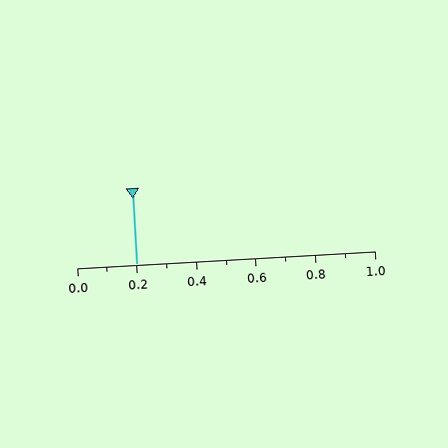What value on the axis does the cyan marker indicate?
The marker indicates approximately 0.2.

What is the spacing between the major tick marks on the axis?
The major ticks are spaced 0.2 apart.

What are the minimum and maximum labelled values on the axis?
The axis runs from 0.0 to 1.0.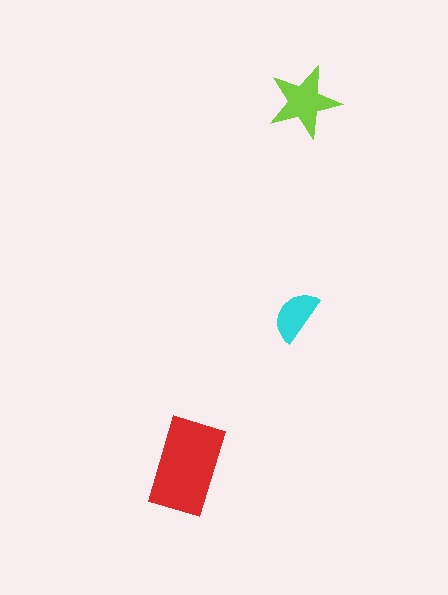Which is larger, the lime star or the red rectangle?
The red rectangle.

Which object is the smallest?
The cyan semicircle.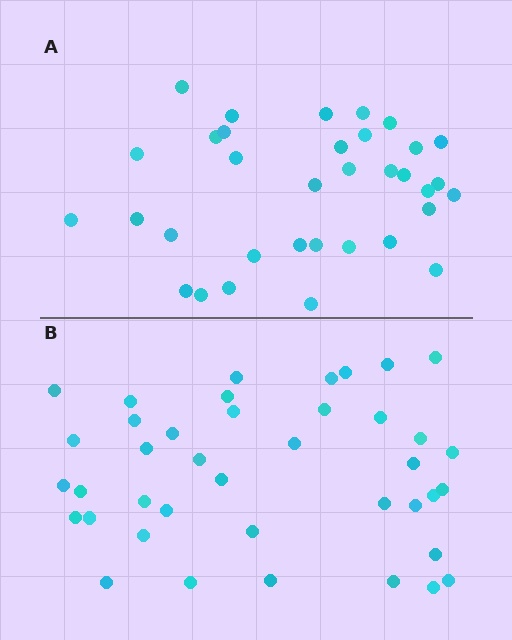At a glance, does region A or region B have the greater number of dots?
Region B (the bottom region) has more dots.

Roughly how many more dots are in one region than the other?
Region B has about 6 more dots than region A.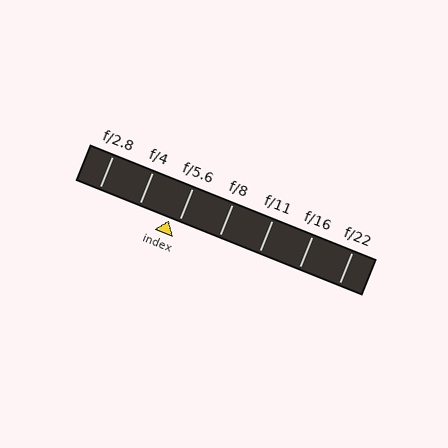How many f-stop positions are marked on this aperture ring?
There are 7 f-stop positions marked.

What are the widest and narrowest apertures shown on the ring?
The widest aperture shown is f/2.8 and the narrowest is f/22.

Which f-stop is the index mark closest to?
The index mark is closest to f/5.6.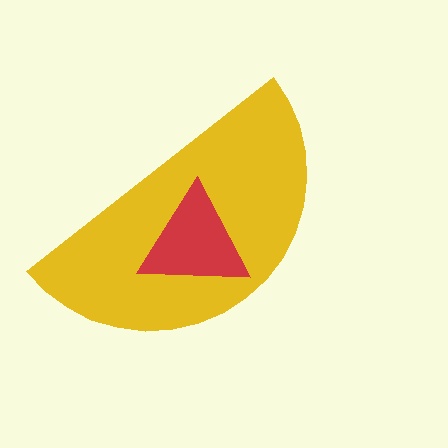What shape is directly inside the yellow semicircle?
The red triangle.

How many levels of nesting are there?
2.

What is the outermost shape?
The yellow semicircle.